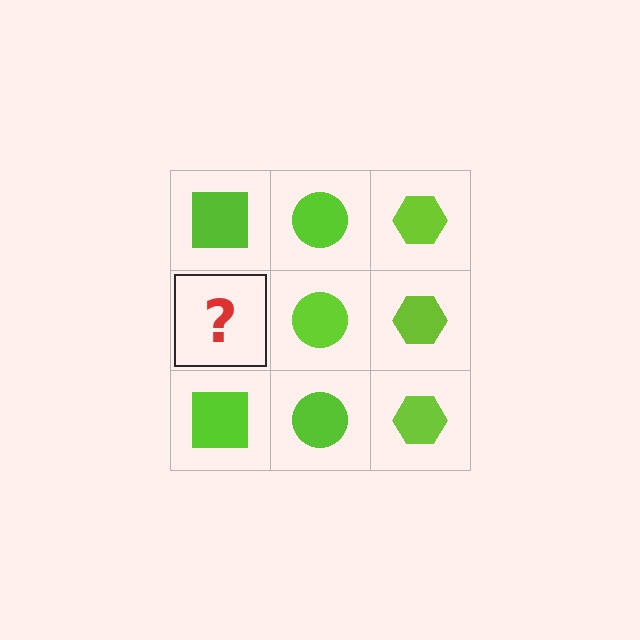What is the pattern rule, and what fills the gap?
The rule is that each column has a consistent shape. The gap should be filled with a lime square.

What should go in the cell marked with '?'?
The missing cell should contain a lime square.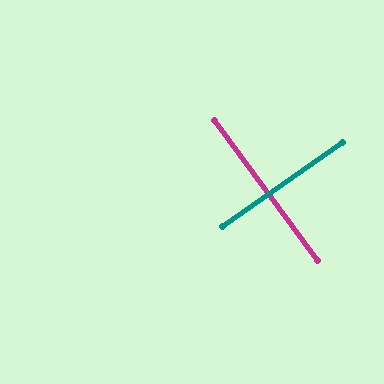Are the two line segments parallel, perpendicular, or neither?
Perpendicular — they meet at approximately 88°.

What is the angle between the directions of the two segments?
Approximately 88 degrees.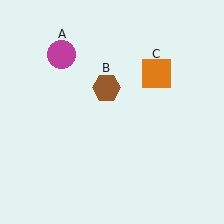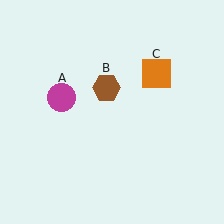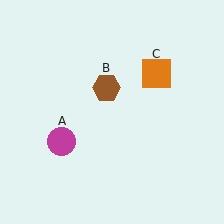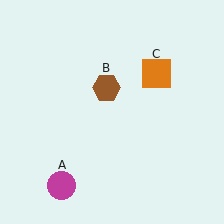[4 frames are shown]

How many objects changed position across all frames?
1 object changed position: magenta circle (object A).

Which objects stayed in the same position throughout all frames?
Brown hexagon (object B) and orange square (object C) remained stationary.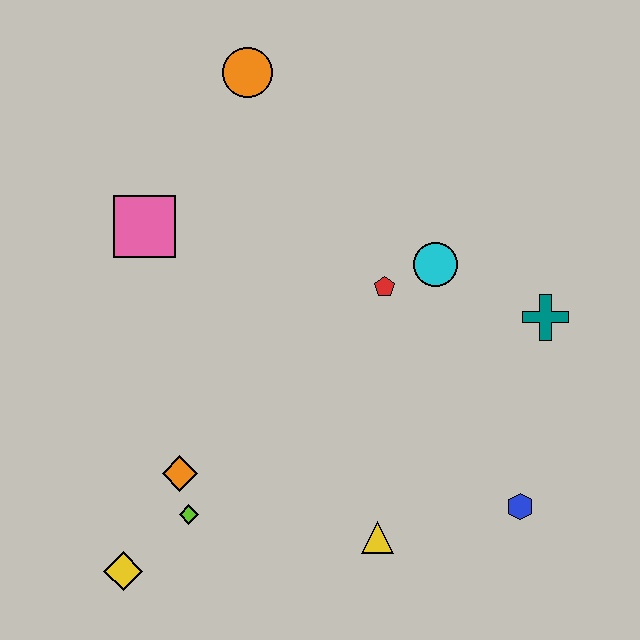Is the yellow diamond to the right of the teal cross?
No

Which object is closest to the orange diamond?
The lime diamond is closest to the orange diamond.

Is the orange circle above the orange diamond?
Yes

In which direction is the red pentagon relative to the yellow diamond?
The red pentagon is above the yellow diamond.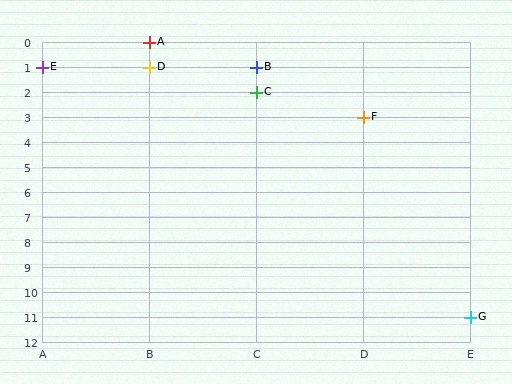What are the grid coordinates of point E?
Point E is at grid coordinates (A, 1).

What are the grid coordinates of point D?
Point D is at grid coordinates (B, 1).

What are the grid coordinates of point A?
Point A is at grid coordinates (B, 0).